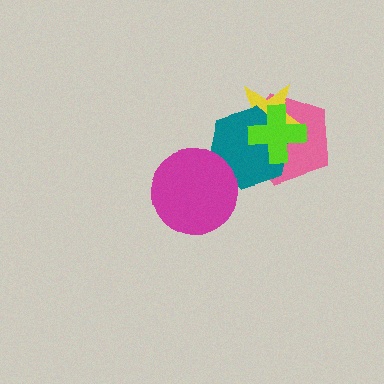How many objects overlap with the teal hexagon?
4 objects overlap with the teal hexagon.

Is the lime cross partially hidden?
No, no other shape covers it.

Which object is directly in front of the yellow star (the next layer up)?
The teal hexagon is directly in front of the yellow star.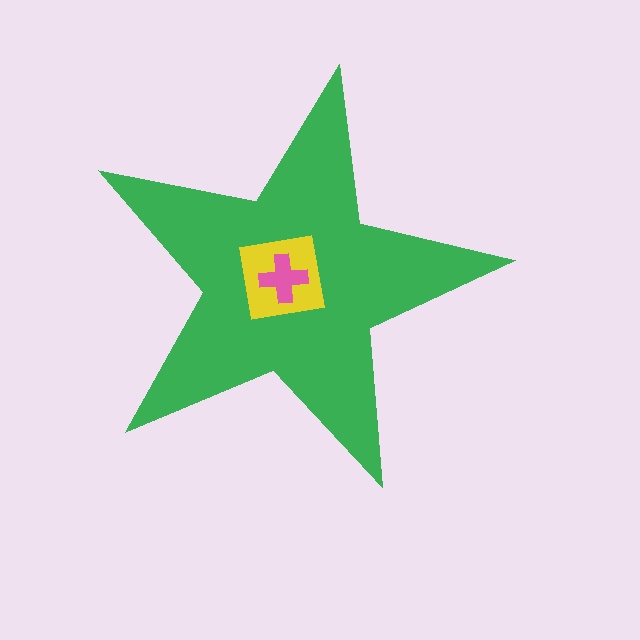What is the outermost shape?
The green star.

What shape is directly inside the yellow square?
The pink cross.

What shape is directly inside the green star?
The yellow square.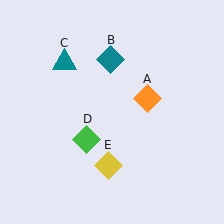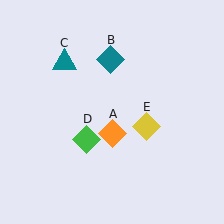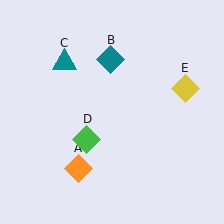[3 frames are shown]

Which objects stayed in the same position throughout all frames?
Teal diamond (object B) and teal triangle (object C) and green diamond (object D) remained stationary.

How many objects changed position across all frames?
2 objects changed position: orange diamond (object A), yellow diamond (object E).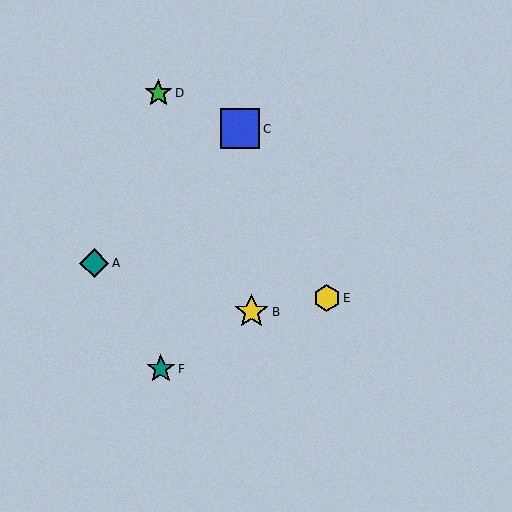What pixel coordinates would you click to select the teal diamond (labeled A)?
Click at (94, 263) to select the teal diamond A.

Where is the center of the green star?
The center of the green star is at (158, 93).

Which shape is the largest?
The blue square (labeled C) is the largest.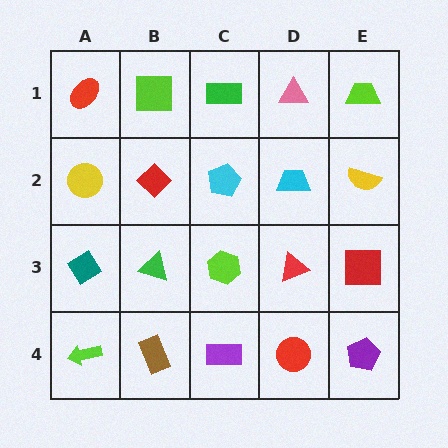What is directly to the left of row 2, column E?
A cyan trapezoid.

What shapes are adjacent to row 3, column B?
A red diamond (row 2, column B), a brown rectangle (row 4, column B), a teal diamond (row 3, column A), a lime hexagon (row 3, column C).